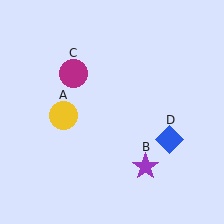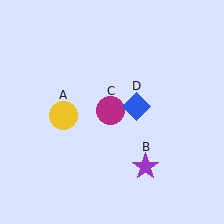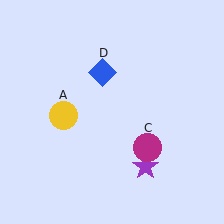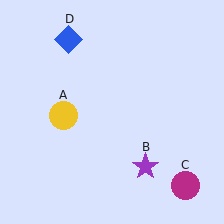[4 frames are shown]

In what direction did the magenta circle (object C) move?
The magenta circle (object C) moved down and to the right.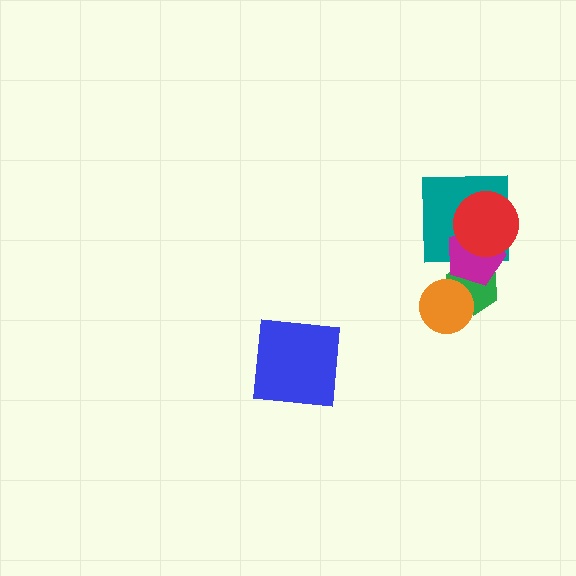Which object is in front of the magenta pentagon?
The red circle is in front of the magenta pentagon.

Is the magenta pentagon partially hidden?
Yes, it is partially covered by another shape.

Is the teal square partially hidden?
Yes, it is partially covered by another shape.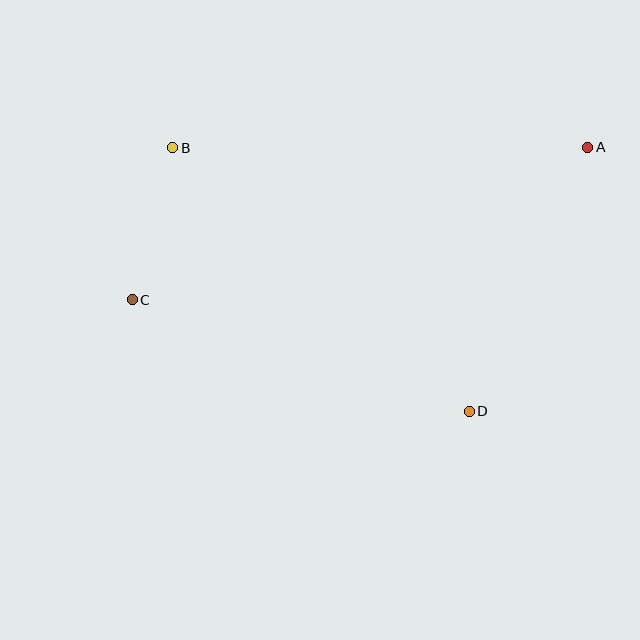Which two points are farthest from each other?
Points A and C are farthest from each other.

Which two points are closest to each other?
Points B and C are closest to each other.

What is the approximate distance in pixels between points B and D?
The distance between B and D is approximately 397 pixels.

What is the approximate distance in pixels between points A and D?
The distance between A and D is approximately 290 pixels.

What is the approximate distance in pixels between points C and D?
The distance between C and D is approximately 355 pixels.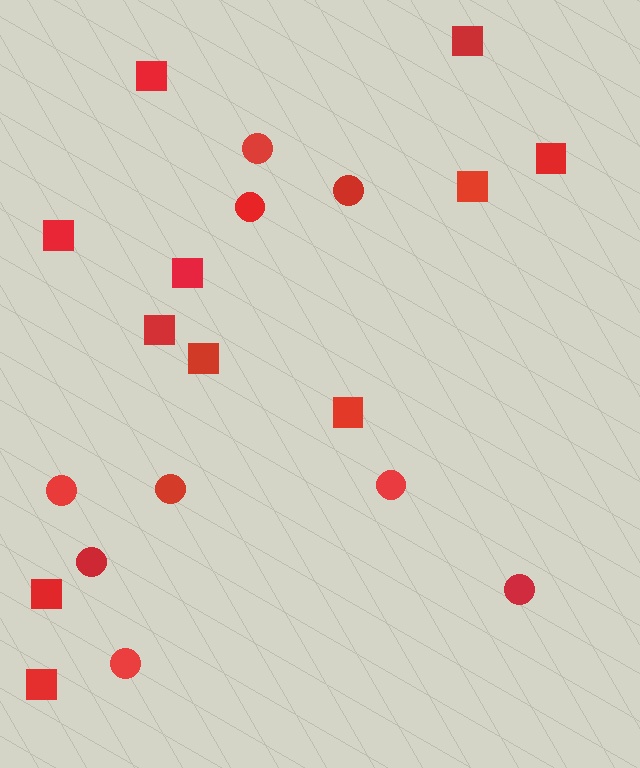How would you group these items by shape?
There are 2 groups: one group of circles (9) and one group of squares (11).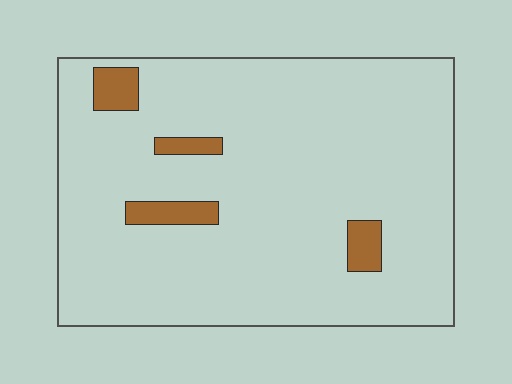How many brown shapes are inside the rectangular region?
4.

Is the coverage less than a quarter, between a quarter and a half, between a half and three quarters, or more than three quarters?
Less than a quarter.